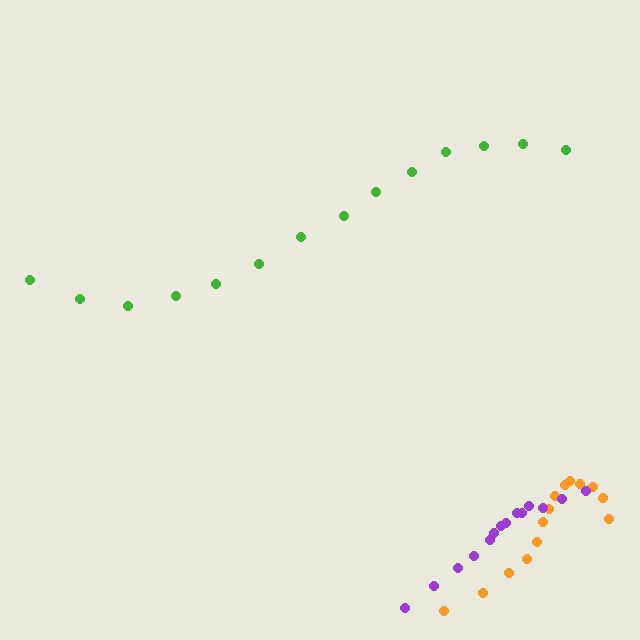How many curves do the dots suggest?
There are 3 distinct paths.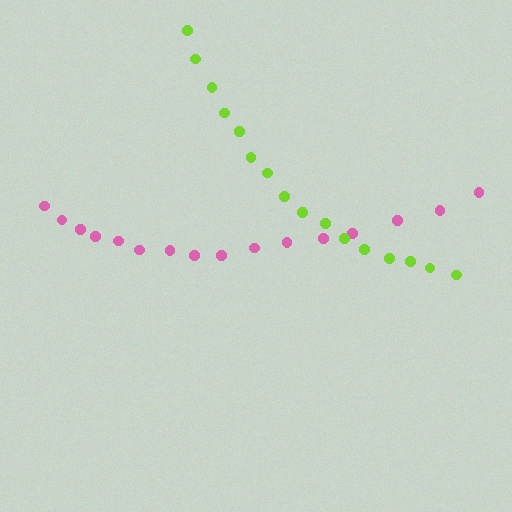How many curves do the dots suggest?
There are 2 distinct paths.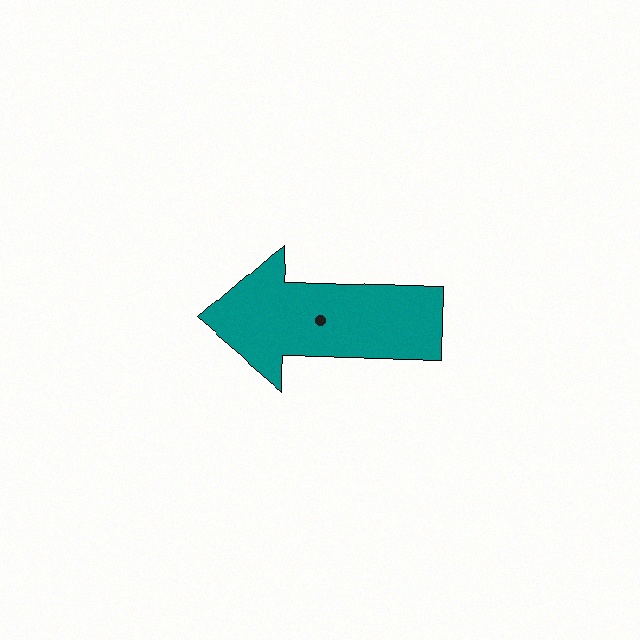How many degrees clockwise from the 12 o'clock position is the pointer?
Approximately 270 degrees.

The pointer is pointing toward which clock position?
Roughly 9 o'clock.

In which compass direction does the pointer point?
West.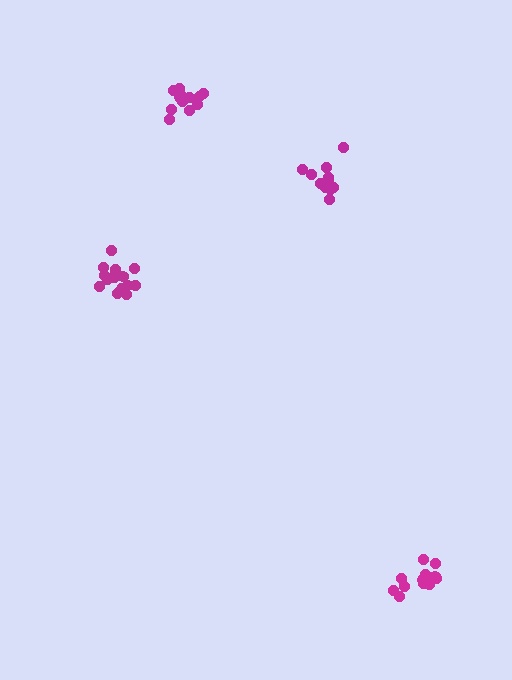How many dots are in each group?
Group 1: 12 dots, Group 2: 17 dots, Group 3: 12 dots, Group 4: 12 dots (53 total).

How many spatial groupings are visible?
There are 4 spatial groupings.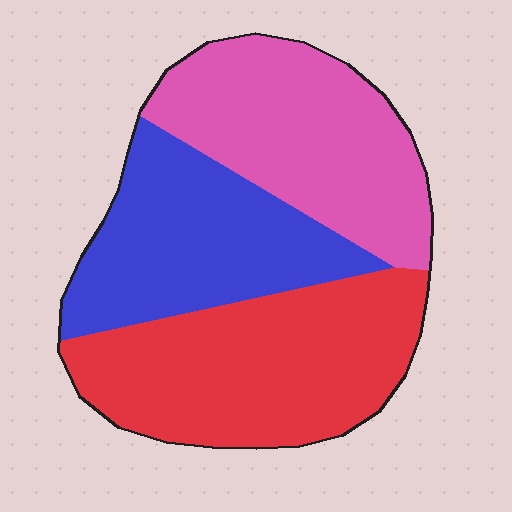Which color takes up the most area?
Red, at roughly 40%.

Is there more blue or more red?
Red.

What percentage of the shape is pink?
Pink covers 32% of the shape.